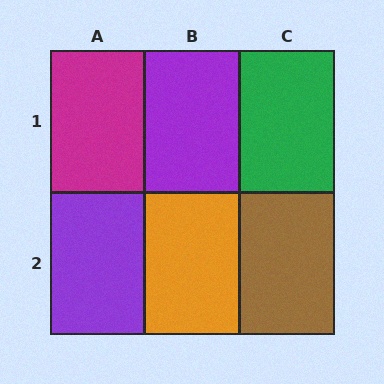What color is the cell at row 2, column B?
Orange.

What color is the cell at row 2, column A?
Purple.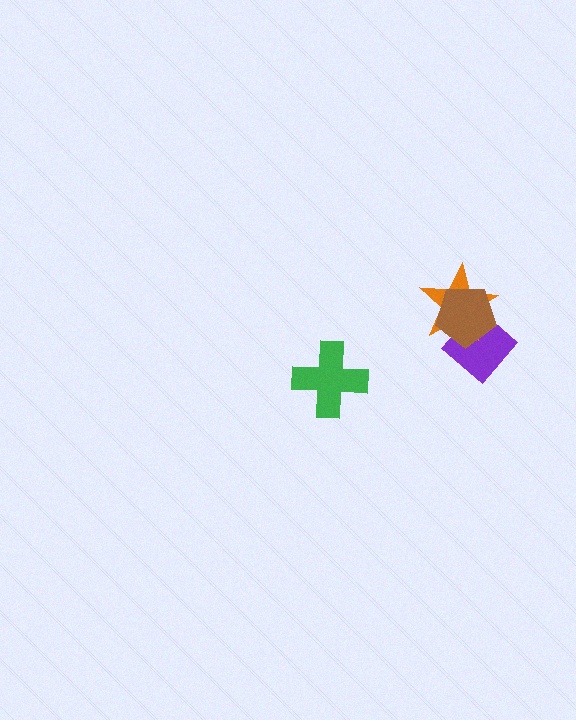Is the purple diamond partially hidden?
Yes, it is partially covered by another shape.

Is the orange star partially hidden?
Yes, it is partially covered by another shape.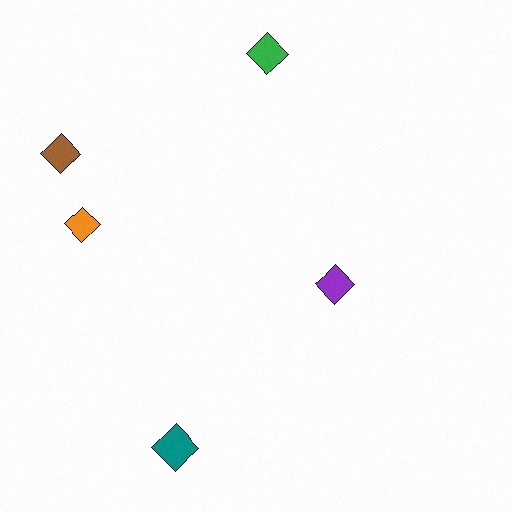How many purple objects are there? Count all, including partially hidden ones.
There is 1 purple object.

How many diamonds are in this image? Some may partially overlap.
There are 5 diamonds.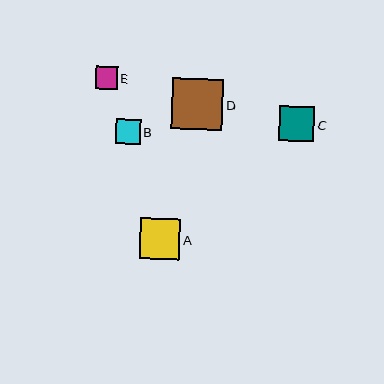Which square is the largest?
Square D is the largest with a size of approximately 51 pixels.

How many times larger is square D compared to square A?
Square D is approximately 1.2 times the size of square A.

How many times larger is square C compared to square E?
Square C is approximately 1.6 times the size of square E.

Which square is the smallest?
Square E is the smallest with a size of approximately 22 pixels.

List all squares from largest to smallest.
From largest to smallest: D, A, C, B, E.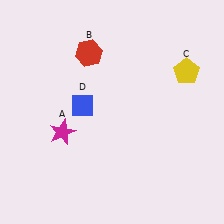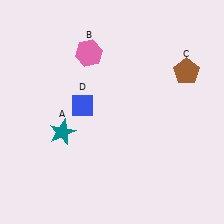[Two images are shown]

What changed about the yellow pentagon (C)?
In Image 1, C is yellow. In Image 2, it changed to brown.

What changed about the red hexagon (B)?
In Image 1, B is red. In Image 2, it changed to pink.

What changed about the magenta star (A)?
In Image 1, A is magenta. In Image 2, it changed to teal.